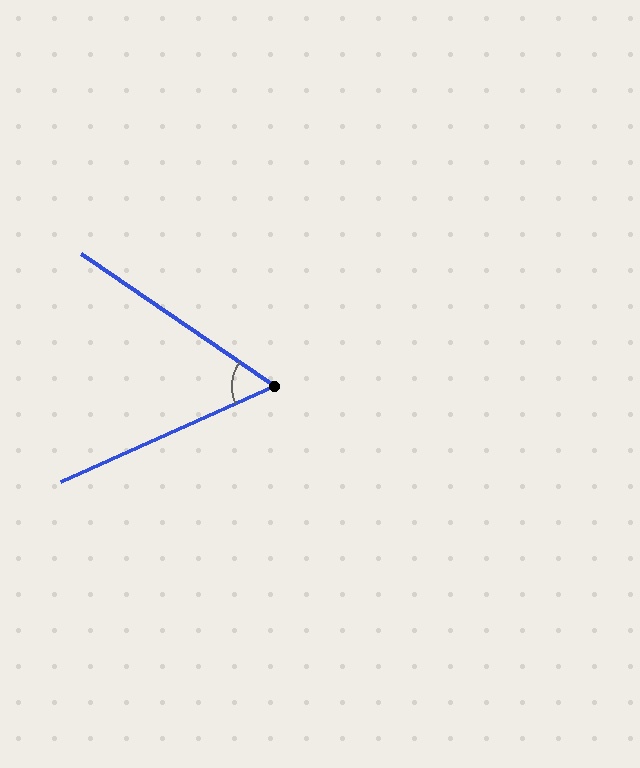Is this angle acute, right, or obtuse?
It is acute.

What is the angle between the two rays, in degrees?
Approximately 59 degrees.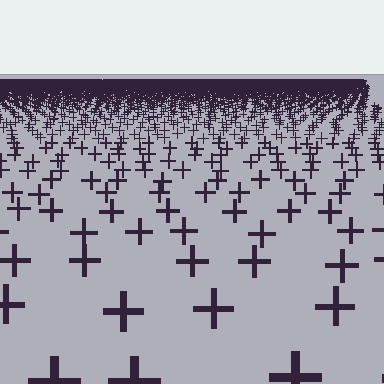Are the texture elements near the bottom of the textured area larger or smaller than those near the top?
Larger. Near the bottom, elements are closer to the viewer and appear at a bigger on-screen size.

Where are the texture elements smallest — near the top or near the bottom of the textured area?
Near the top.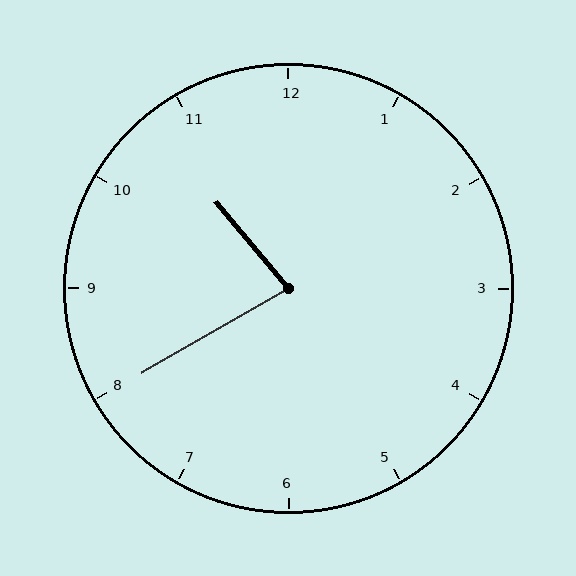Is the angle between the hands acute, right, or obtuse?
It is acute.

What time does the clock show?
10:40.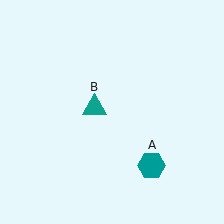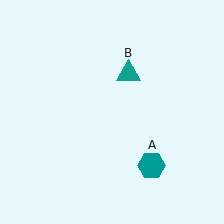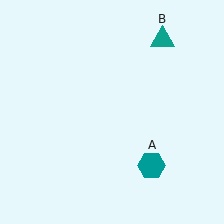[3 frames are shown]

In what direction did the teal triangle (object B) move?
The teal triangle (object B) moved up and to the right.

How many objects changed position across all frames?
1 object changed position: teal triangle (object B).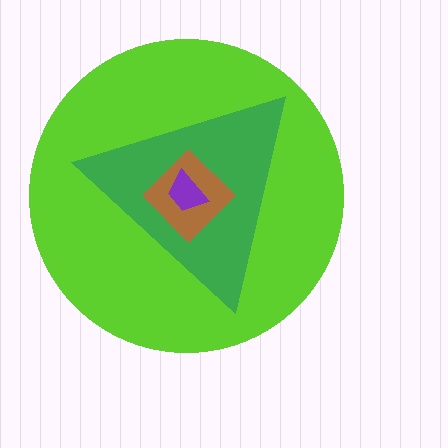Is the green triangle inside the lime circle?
Yes.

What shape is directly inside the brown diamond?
The purple trapezoid.